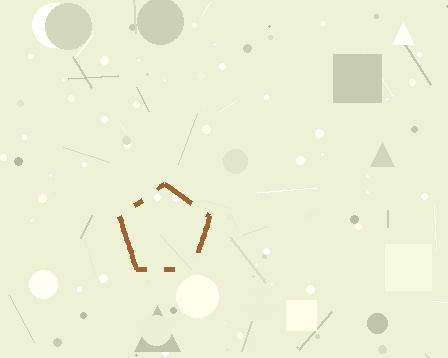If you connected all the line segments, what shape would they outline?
They would outline a pentagon.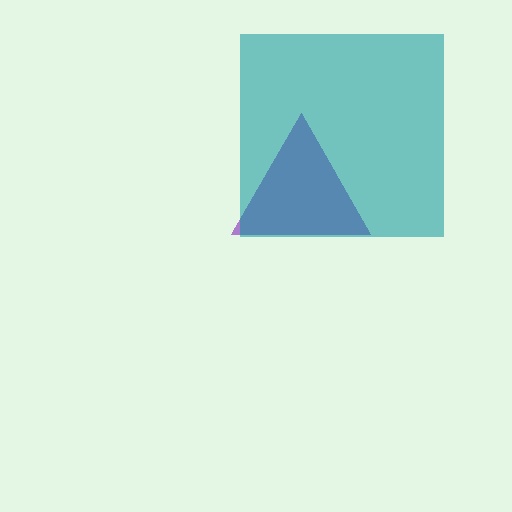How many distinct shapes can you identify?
There are 2 distinct shapes: a purple triangle, a teal square.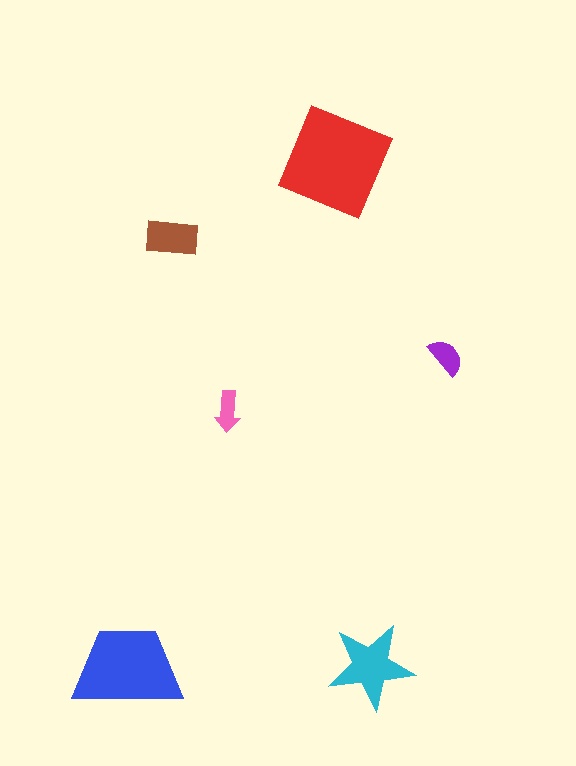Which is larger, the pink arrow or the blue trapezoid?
The blue trapezoid.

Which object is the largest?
The red square.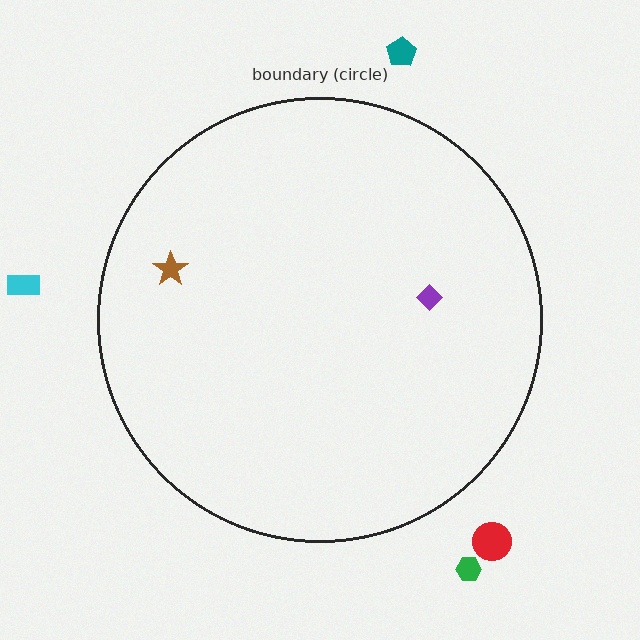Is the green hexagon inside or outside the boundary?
Outside.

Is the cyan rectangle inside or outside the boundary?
Outside.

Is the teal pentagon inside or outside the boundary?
Outside.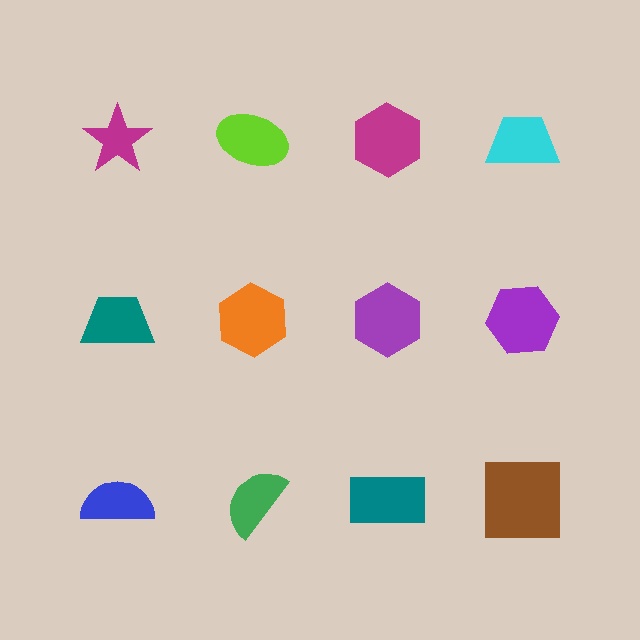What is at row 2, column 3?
A purple hexagon.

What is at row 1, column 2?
A lime ellipse.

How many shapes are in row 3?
4 shapes.